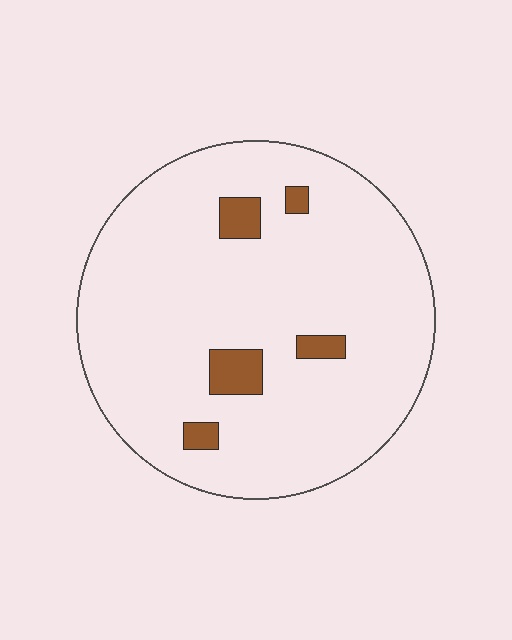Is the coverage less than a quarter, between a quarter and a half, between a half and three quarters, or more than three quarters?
Less than a quarter.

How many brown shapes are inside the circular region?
5.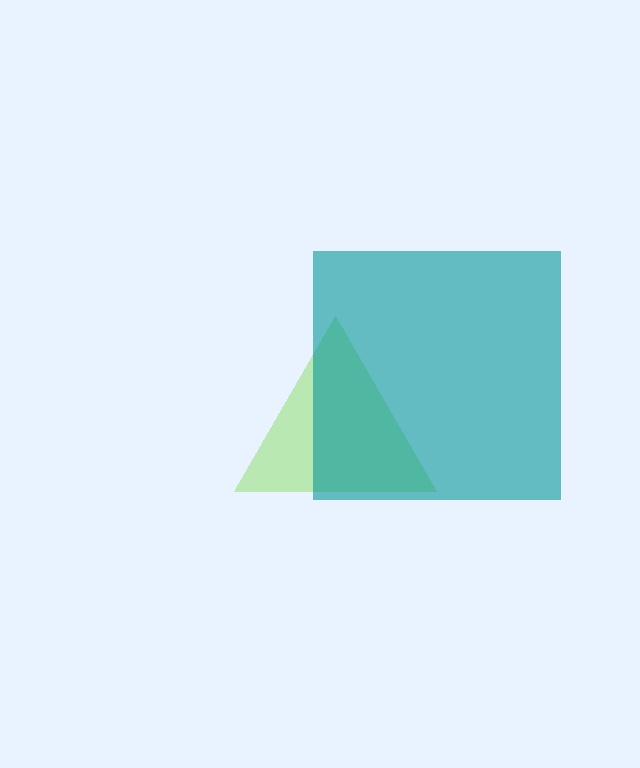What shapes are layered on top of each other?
The layered shapes are: a lime triangle, a teal square.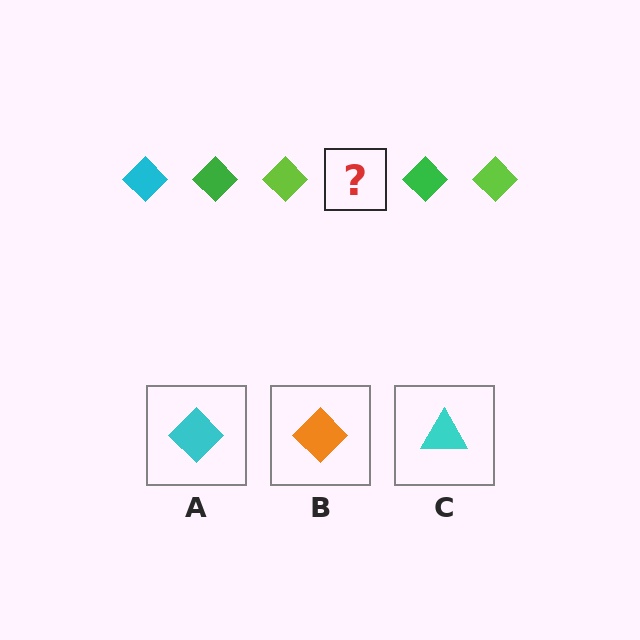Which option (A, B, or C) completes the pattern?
A.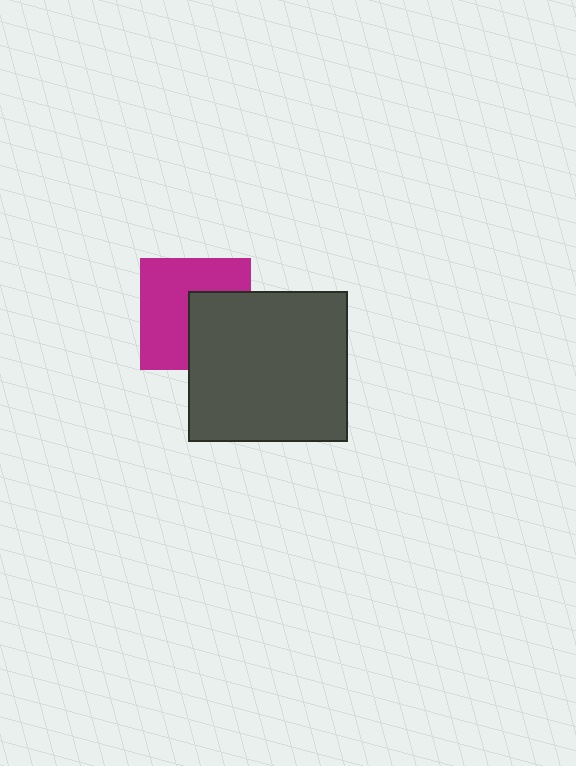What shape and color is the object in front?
The object in front is a dark gray rectangle.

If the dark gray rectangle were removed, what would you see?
You would see the complete magenta square.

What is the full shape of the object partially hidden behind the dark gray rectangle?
The partially hidden object is a magenta square.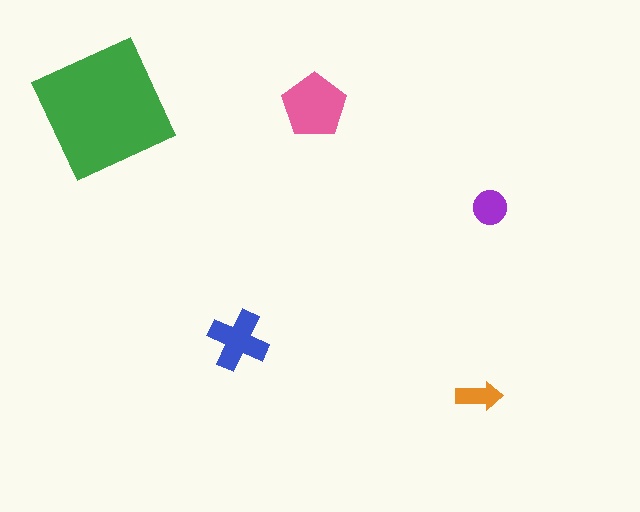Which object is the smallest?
The orange arrow.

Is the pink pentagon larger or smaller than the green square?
Smaller.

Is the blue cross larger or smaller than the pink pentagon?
Smaller.